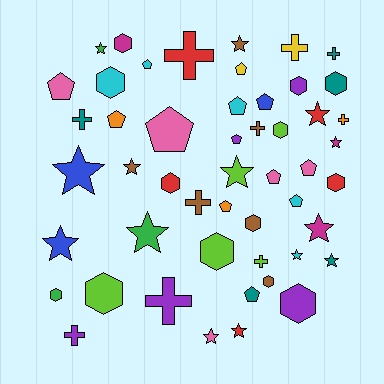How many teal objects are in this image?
There are 5 teal objects.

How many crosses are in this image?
There are 10 crosses.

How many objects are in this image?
There are 50 objects.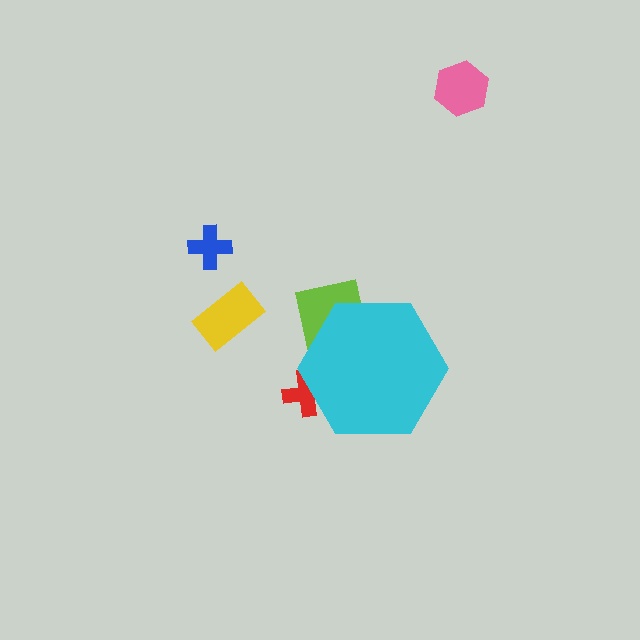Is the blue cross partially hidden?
No, the blue cross is fully visible.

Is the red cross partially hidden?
Yes, the red cross is partially hidden behind the cyan hexagon.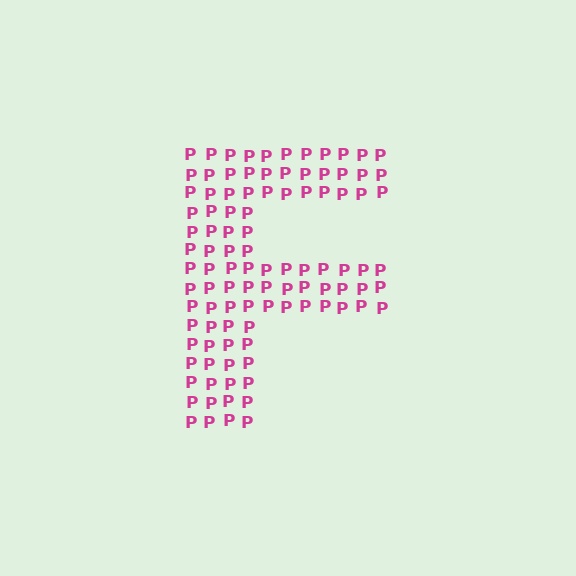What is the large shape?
The large shape is the letter F.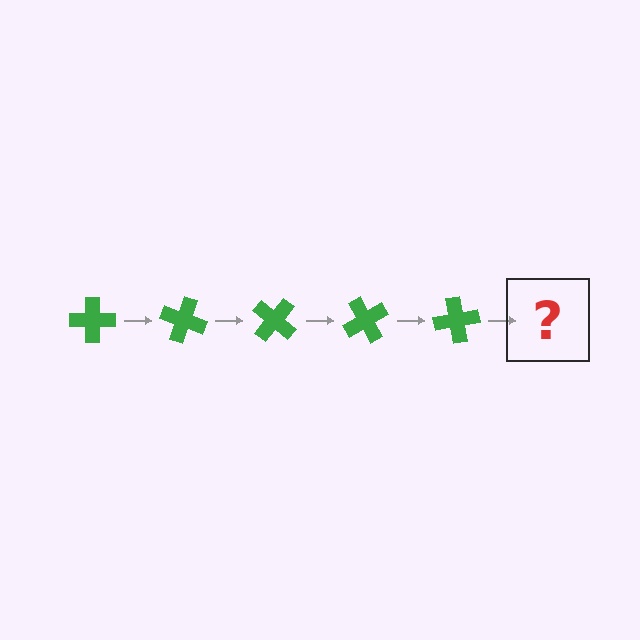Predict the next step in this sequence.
The next step is a green cross rotated 100 degrees.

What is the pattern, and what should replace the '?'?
The pattern is that the cross rotates 20 degrees each step. The '?' should be a green cross rotated 100 degrees.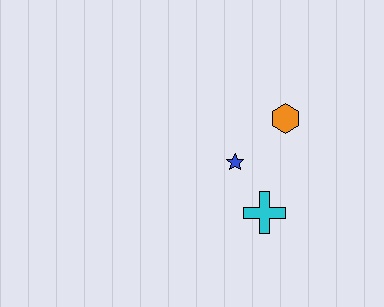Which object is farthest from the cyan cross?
The orange hexagon is farthest from the cyan cross.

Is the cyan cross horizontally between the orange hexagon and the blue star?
Yes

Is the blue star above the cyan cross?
Yes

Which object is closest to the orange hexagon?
The blue star is closest to the orange hexagon.